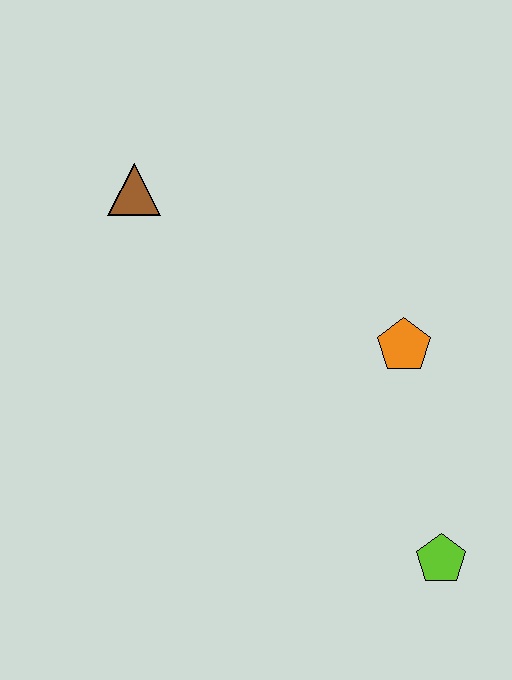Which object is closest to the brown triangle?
The orange pentagon is closest to the brown triangle.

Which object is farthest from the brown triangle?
The lime pentagon is farthest from the brown triangle.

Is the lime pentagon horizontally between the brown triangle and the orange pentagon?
No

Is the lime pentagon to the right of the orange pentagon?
Yes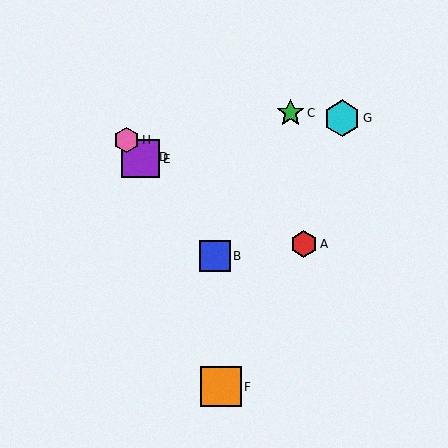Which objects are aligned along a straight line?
Objects B, D, E, H are aligned along a straight line.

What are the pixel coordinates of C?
Object C is at (291, 113).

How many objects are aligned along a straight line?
4 objects (B, D, E, H) are aligned along a straight line.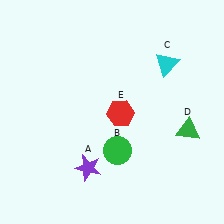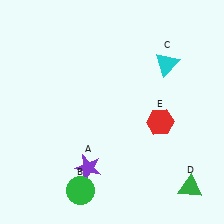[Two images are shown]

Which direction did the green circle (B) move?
The green circle (B) moved down.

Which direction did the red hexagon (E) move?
The red hexagon (E) moved right.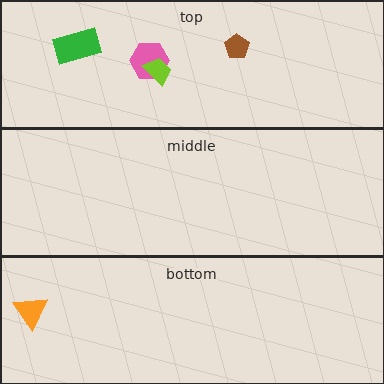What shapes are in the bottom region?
The orange triangle.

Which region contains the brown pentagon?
The top region.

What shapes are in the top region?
The brown pentagon, the green rectangle, the pink hexagon, the lime trapezoid.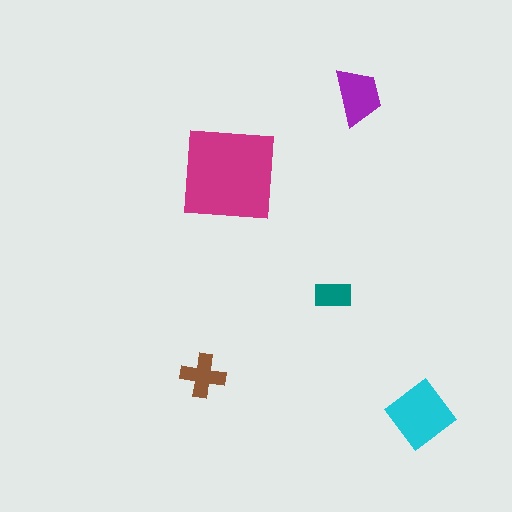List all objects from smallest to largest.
The teal rectangle, the brown cross, the purple trapezoid, the cyan diamond, the magenta square.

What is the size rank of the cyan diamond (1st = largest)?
2nd.